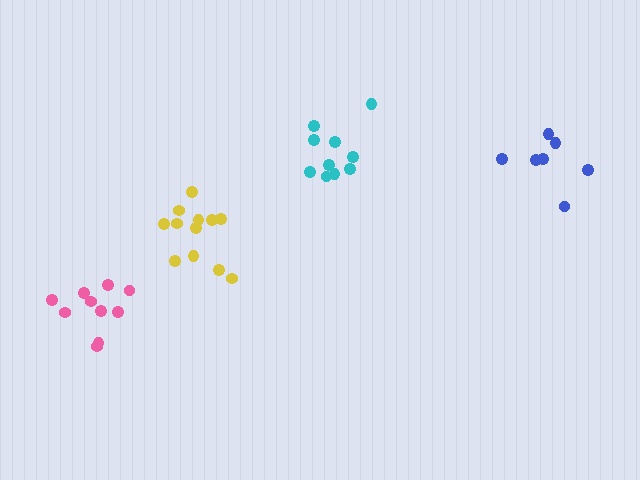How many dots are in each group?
Group 1: 12 dots, Group 2: 10 dots, Group 3: 10 dots, Group 4: 7 dots (39 total).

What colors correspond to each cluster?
The clusters are colored: yellow, cyan, pink, blue.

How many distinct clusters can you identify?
There are 4 distinct clusters.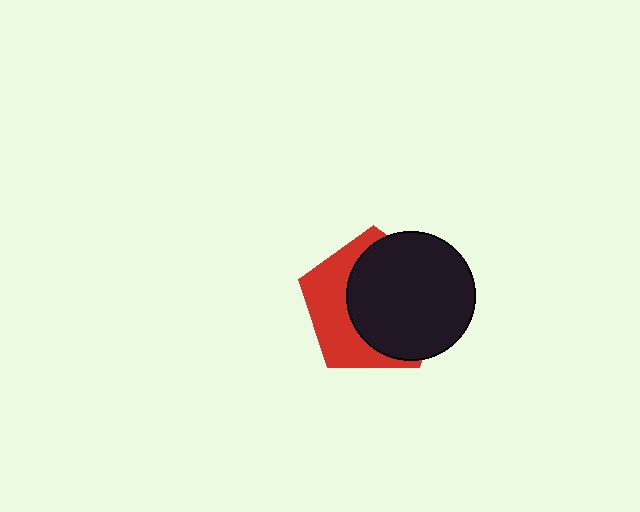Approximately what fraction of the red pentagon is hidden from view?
Roughly 60% of the red pentagon is hidden behind the black circle.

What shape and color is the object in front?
The object in front is a black circle.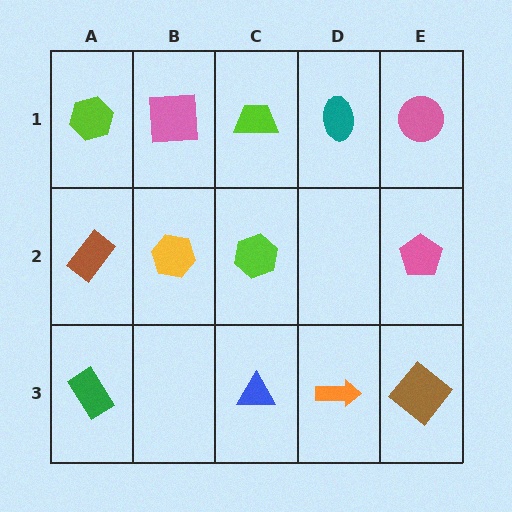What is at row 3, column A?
A green rectangle.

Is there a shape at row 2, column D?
No, that cell is empty.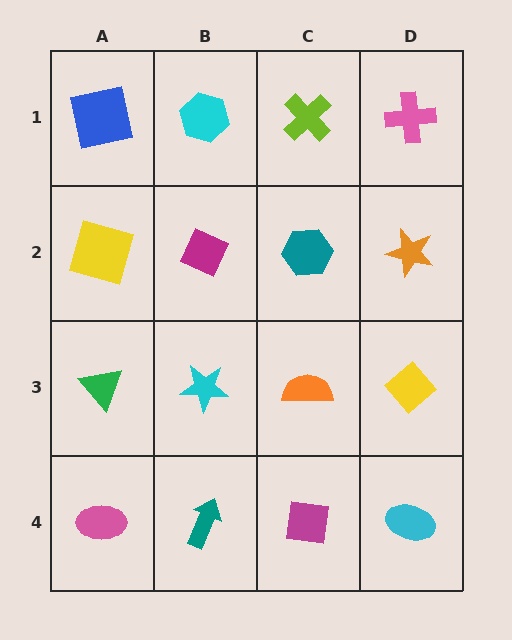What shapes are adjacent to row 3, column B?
A magenta diamond (row 2, column B), a teal arrow (row 4, column B), a green triangle (row 3, column A), an orange semicircle (row 3, column C).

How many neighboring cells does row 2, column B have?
4.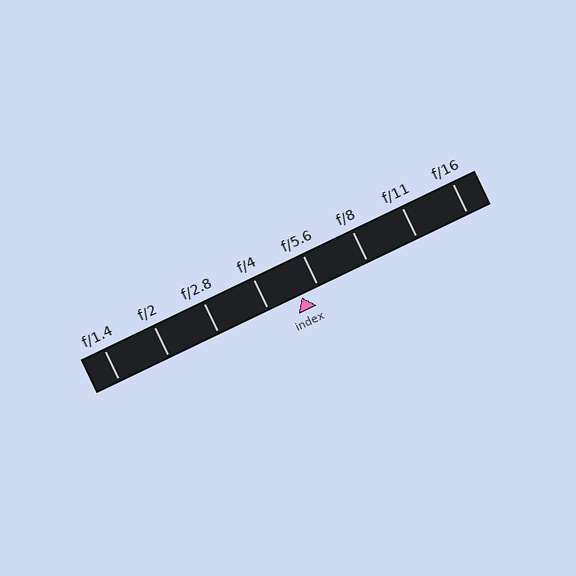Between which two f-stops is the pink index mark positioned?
The index mark is between f/4 and f/5.6.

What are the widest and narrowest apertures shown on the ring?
The widest aperture shown is f/1.4 and the narrowest is f/16.